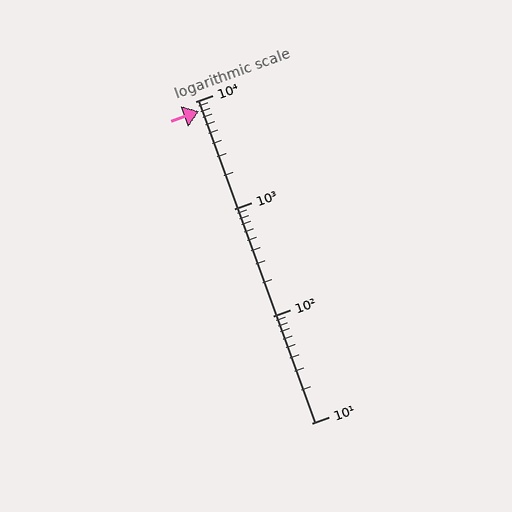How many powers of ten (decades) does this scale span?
The scale spans 3 decades, from 10 to 10000.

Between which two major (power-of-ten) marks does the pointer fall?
The pointer is between 1000 and 10000.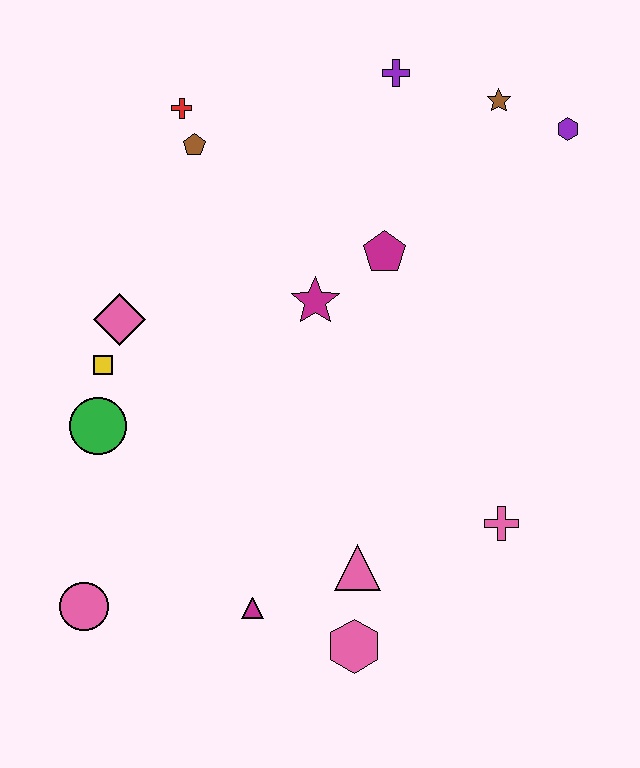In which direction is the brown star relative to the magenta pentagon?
The brown star is above the magenta pentagon.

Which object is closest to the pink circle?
The magenta triangle is closest to the pink circle.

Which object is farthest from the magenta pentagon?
The pink circle is farthest from the magenta pentagon.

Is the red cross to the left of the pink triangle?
Yes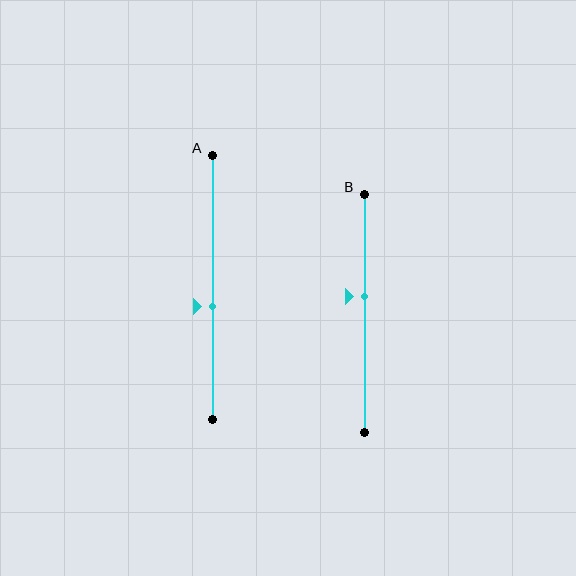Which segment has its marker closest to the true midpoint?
Segment A has its marker closest to the true midpoint.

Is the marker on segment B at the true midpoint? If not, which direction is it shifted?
No, the marker on segment B is shifted upward by about 7% of the segment length.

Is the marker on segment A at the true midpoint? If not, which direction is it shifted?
No, the marker on segment A is shifted downward by about 7% of the segment length.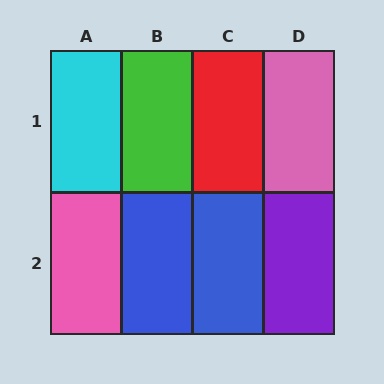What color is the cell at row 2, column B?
Blue.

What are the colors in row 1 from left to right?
Cyan, green, red, pink.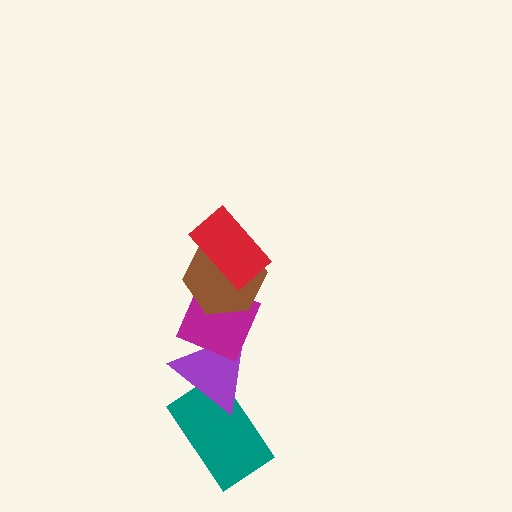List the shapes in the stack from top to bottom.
From top to bottom: the red rectangle, the brown hexagon, the magenta diamond, the purple triangle, the teal rectangle.